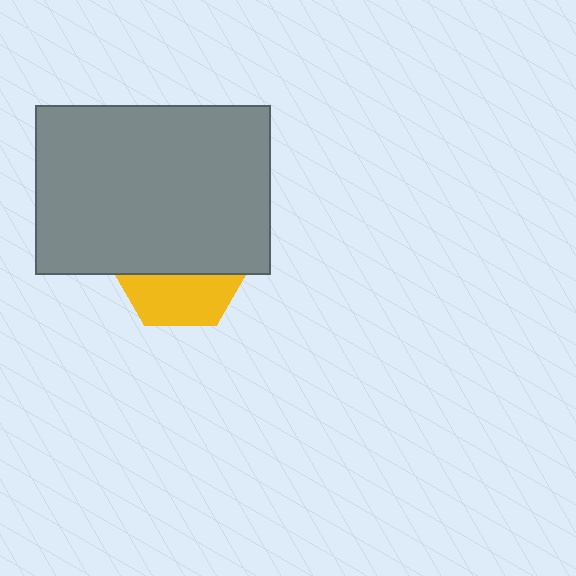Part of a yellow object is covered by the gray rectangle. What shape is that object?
It is a hexagon.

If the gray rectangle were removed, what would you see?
You would see the complete yellow hexagon.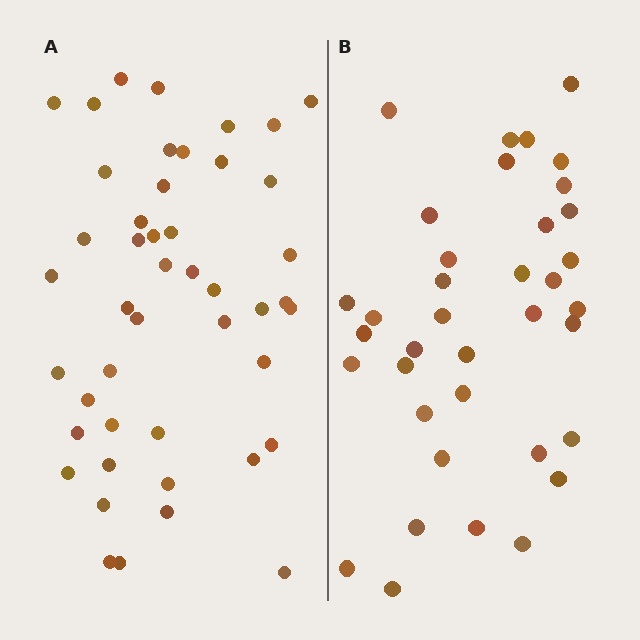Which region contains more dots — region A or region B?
Region A (the left region) has more dots.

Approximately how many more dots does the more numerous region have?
Region A has roughly 8 or so more dots than region B.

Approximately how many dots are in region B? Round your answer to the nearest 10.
About 40 dots. (The exact count is 37, which rounds to 40.)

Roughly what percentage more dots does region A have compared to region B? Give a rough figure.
About 25% more.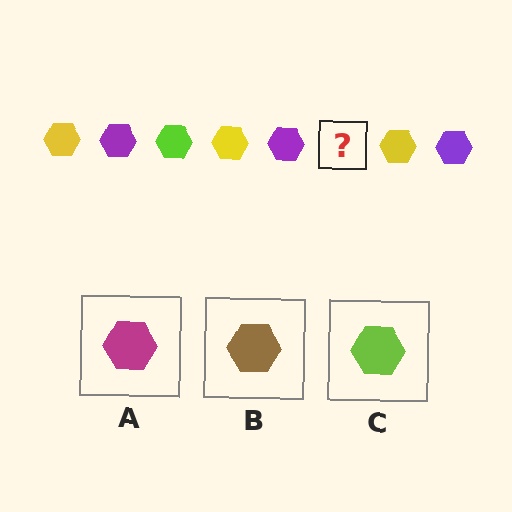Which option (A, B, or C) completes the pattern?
C.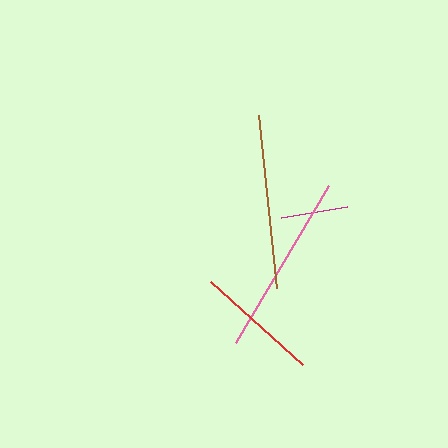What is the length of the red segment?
The red segment is approximately 125 pixels long.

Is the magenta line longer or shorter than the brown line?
The brown line is longer than the magenta line.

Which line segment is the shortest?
The magenta line is the shortest at approximately 67 pixels.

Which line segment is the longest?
The pink line is the longest at approximately 183 pixels.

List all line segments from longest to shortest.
From longest to shortest: pink, brown, red, magenta.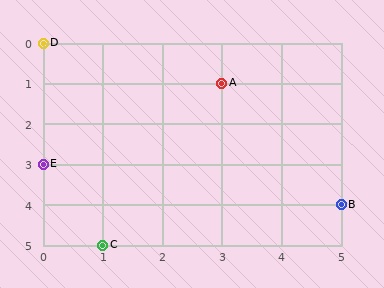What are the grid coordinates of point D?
Point D is at grid coordinates (0, 0).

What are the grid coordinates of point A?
Point A is at grid coordinates (3, 1).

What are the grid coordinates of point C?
Point C is at grid coordinates (1, 5).